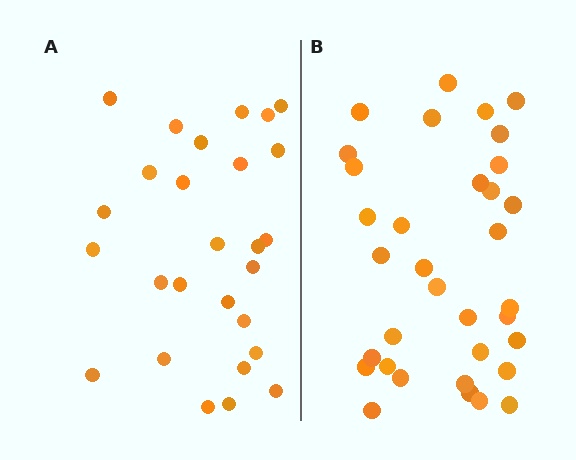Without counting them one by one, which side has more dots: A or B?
Region B (the right region) has more dots.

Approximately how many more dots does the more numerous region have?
Region B has roughly 8 or so more dots than region A.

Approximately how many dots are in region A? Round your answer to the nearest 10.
About 30 dots. (The exact count is 27, which rounds to 30.)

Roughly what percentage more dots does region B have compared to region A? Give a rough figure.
About 25% more.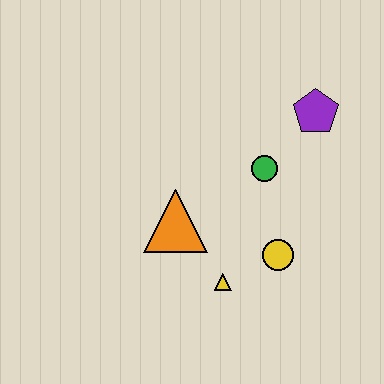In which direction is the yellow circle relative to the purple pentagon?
The yellow circle is below the purple pentagon.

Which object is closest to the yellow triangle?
The yellow circle is closest to the yellow triangle.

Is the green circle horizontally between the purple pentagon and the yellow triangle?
Yes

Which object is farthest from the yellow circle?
The purple pentagon is farthest from the yellow circle.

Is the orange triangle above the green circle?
No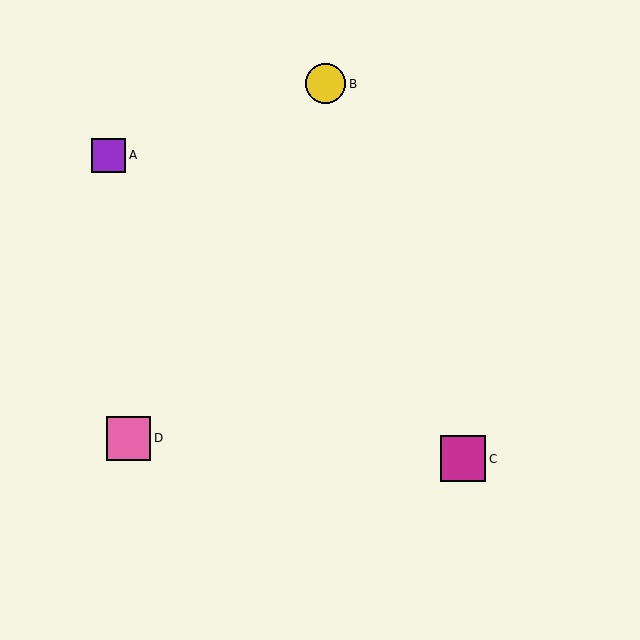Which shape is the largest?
The magenta square (labeled C) is the largest.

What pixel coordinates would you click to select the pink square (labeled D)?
Click at (129, 439) to select the pink square D.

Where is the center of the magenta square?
The center of the magenta square is at (463, 459).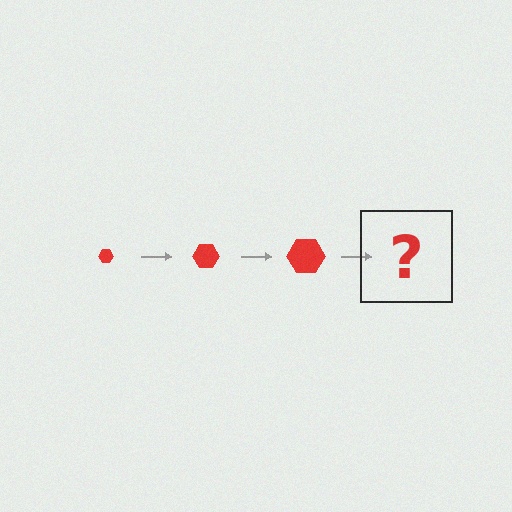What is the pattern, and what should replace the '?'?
The pattern is that the hexagon gets progressively larger each step. The '?' should be a red hexagon, larger than the previous one.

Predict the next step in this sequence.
The next step is a red hexagon, larger than the previous one.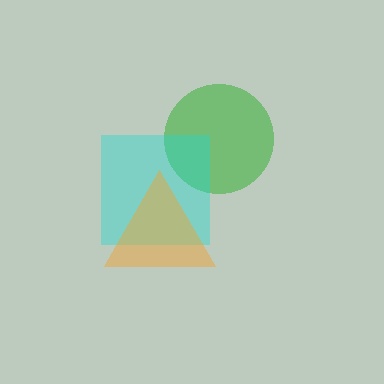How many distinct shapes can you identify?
There are 3 distinct shapes: a green circle, a cyan square, an orange triangle.